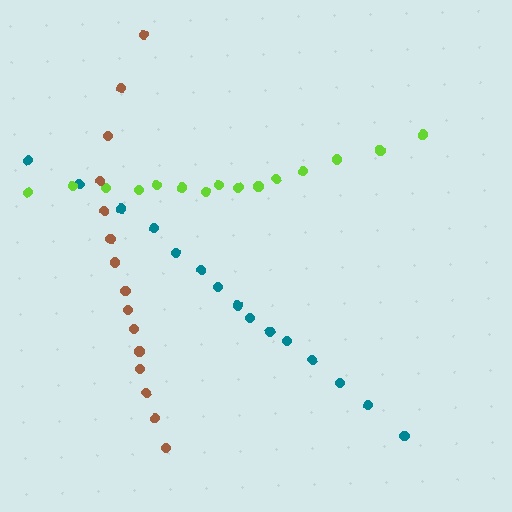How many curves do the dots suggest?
There are 3 distinct paths.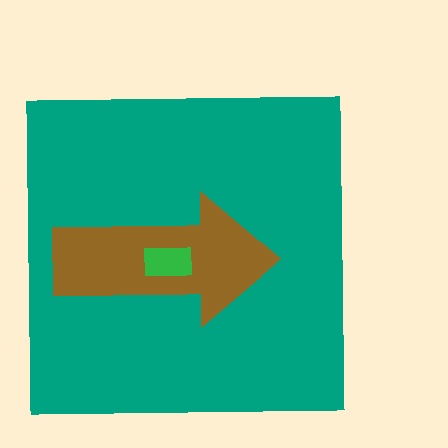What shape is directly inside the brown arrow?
The green rectangle.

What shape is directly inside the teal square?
The brown arrow.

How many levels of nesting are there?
3.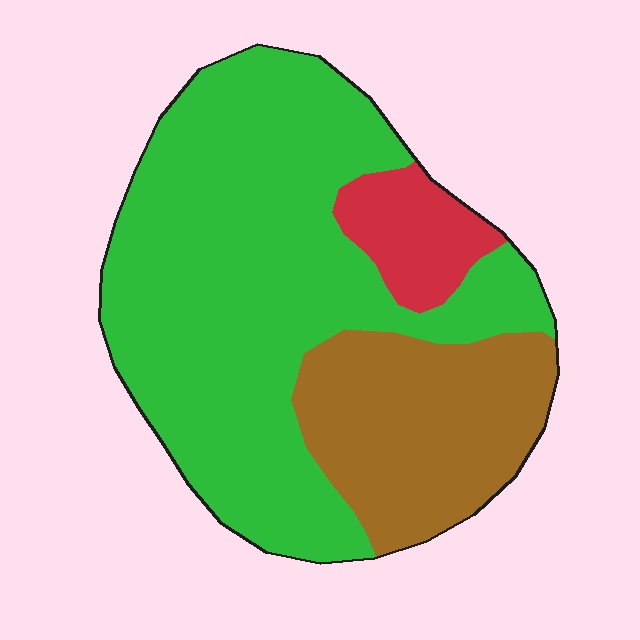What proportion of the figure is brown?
Brown takes up about one quarter (1/4) of the figure.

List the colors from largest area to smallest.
From largest to smallest: green, brown, red.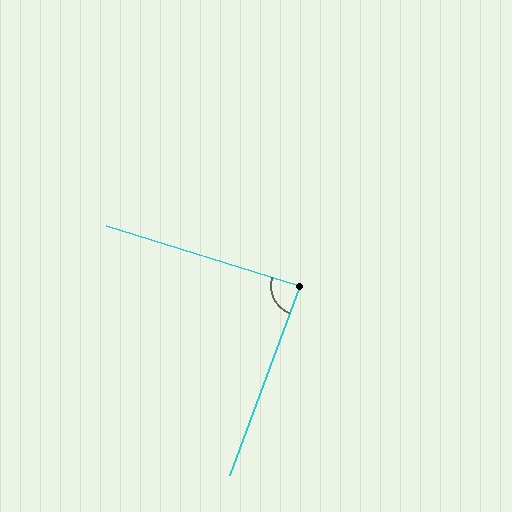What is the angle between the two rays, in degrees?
Approximately 87 degrees.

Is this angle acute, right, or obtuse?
It is approximately a right angle.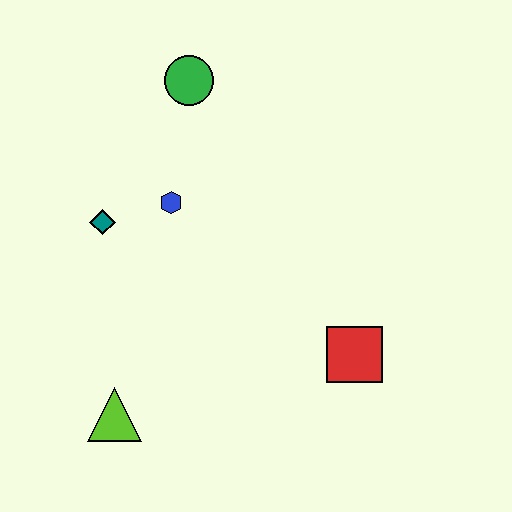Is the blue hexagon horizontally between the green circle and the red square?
No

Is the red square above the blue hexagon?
No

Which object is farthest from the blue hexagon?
The red square is farthest from the blue hexagon.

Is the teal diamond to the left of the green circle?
Yes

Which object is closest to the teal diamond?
The blue hexagon is closest to the teal diamond.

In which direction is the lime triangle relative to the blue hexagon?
The lime triangle is below the blue hexagon.